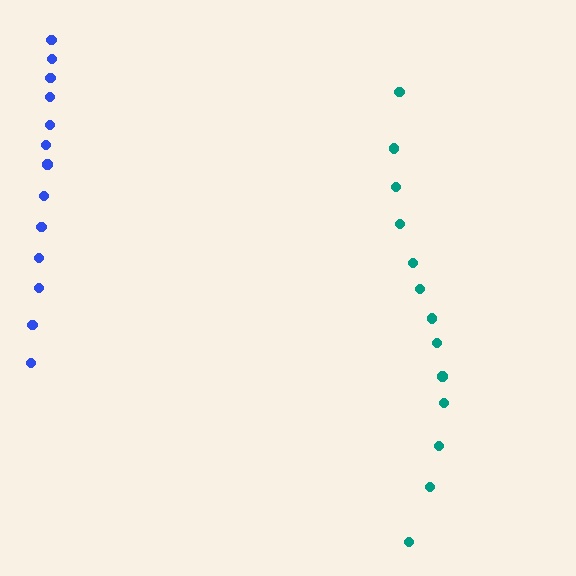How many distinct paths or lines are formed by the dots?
There are 2 distinct paths.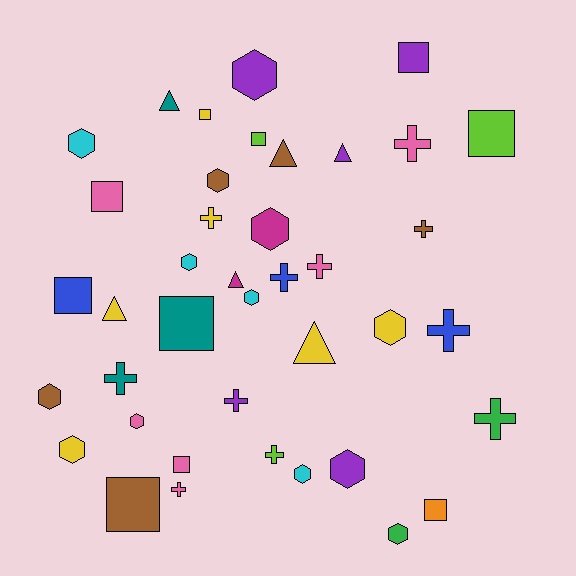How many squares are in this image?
There are 10 squares.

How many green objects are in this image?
There are 2 green objects.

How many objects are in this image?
There are 40 objects.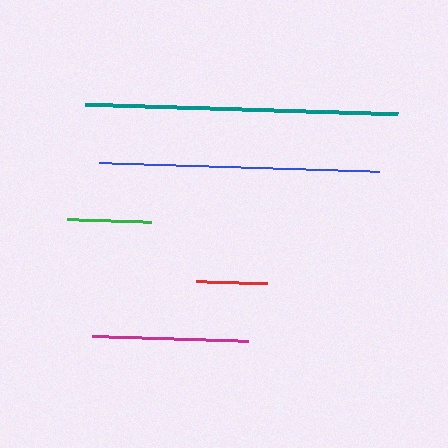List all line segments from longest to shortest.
From longest to shortest: teal, blue, magenta, green, red.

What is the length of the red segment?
The red segment is approximately 71 pixels long.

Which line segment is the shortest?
The red line is the shortest at approximately 71 pixels.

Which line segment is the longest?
The teal line is the longest at approximately 313 pixels.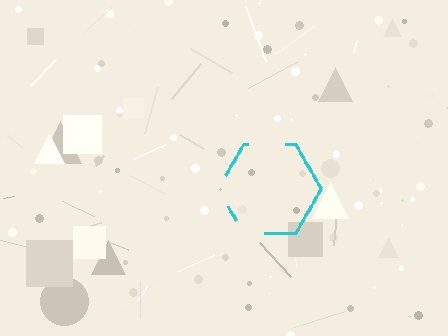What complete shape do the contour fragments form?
The contour fragments form a hexagon.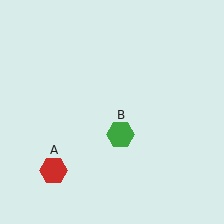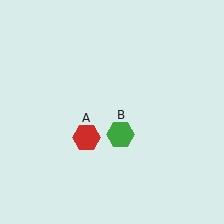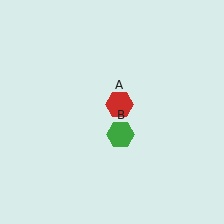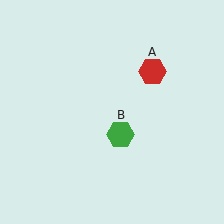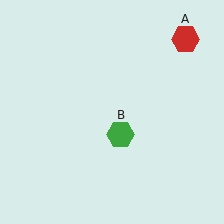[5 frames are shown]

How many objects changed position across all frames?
1 object changed position: red hexagon (object A).